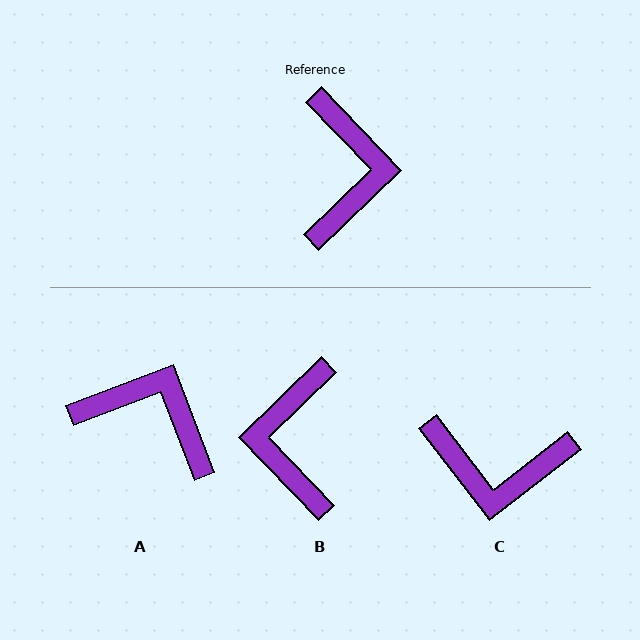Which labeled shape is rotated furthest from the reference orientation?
B, about 180 degrees away.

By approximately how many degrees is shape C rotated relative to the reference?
Approximately 96 degrees clockwise.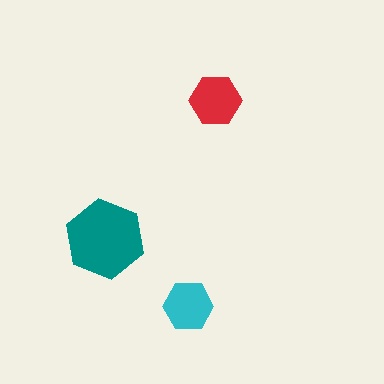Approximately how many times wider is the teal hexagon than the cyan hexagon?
About 1.5 times wider.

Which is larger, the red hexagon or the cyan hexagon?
The red one.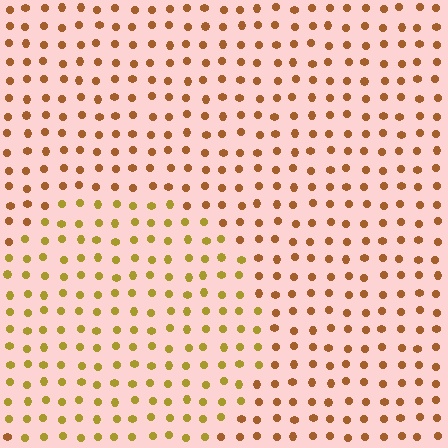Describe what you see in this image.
The image is filled with small brown elements in a uniform arrangement. A circle-shaped region is visible where the elements are tinted to a slightly different hue, forming a subtle color boundary.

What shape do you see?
I see a circle.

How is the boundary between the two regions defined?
The boundary is defined purely by a slight shift in hue (about 30 degrees). Spacing, size, and orientation are identical on both sides.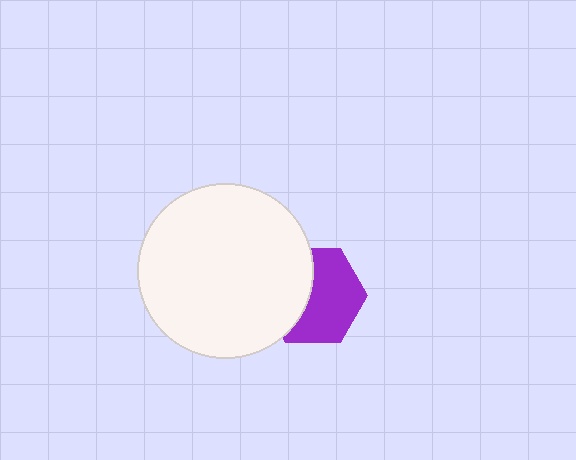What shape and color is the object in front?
The object in front is a white circle.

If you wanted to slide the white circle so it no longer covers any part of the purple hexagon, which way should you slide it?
Slide it left — that is the most direct way to separate the two shapes.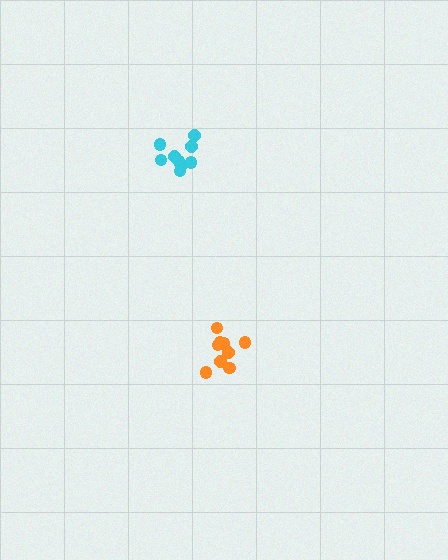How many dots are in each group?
Group 1: 9 dots, Group 2: 9 dots (18 total).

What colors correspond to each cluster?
The clusters are colored: cyan, orange.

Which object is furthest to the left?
The cyan cluster is leftmost.